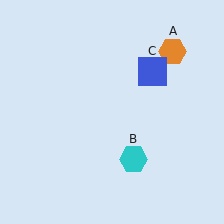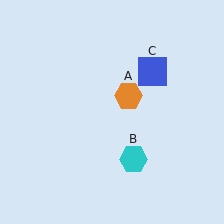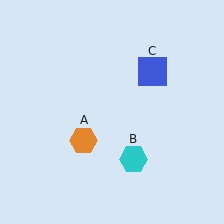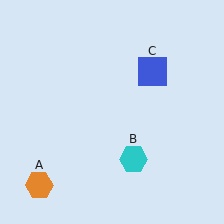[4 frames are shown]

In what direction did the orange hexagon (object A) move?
The orange hexagon (object A) moved down and to the left.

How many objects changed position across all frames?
1 object changed position: orange hexagon (object A).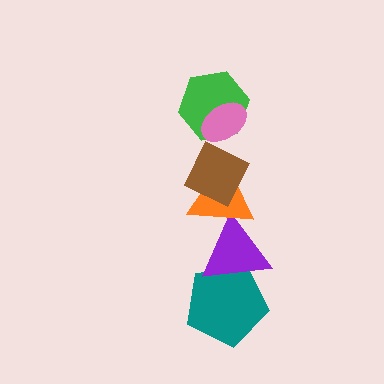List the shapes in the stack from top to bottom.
From top to bottom: the pink ellipse, the green hexagon, the brown diamond, the orange triangle, the purple triangle, the teal pentagon.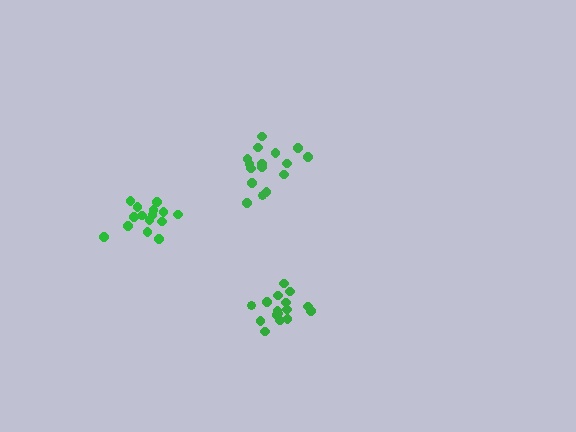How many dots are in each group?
Group 1: 15 dots, Group 2: 16 dots, Group 3: 16 dots (47 total).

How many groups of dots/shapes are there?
There are 3 groups.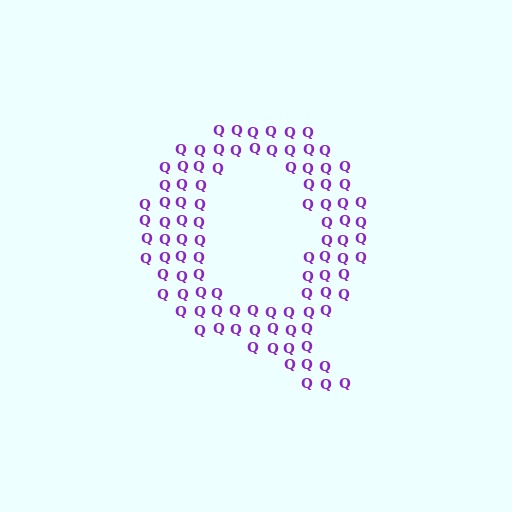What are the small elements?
The small elements are letter Q's.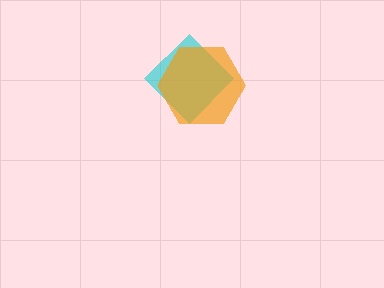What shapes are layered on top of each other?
The layered shapes are: a cyan diamond, an orange hexagon.